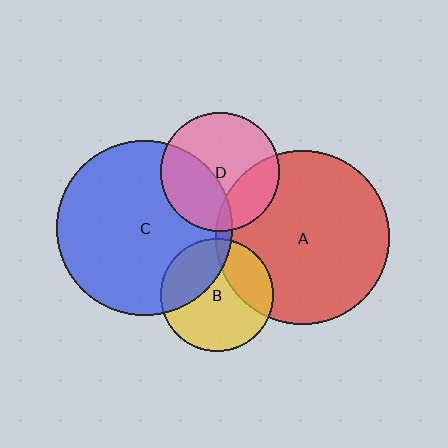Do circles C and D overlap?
Yes.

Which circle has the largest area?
Circle C (blue).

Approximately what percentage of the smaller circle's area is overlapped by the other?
Approximately 35%.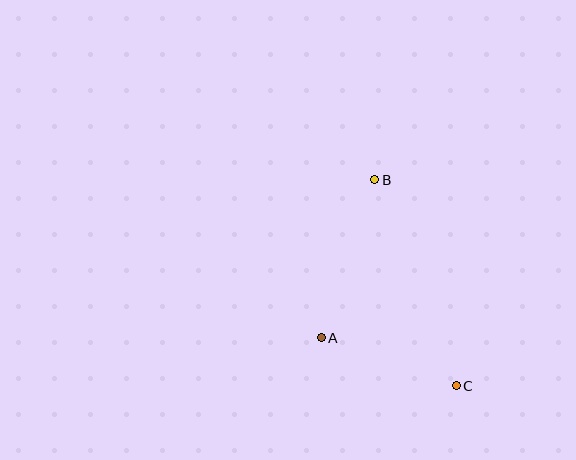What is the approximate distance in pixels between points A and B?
The distance between A and B is approximately 166 pixels.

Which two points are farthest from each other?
Points B and C are farthest from each other.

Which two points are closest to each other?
Points A and C are closest to each other.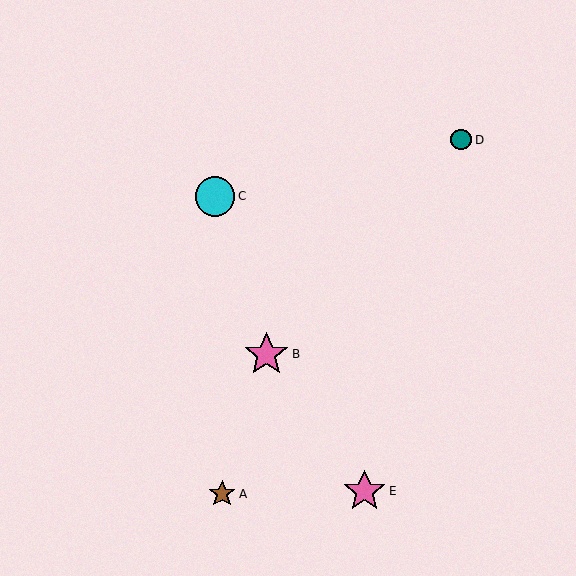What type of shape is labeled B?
Shape B is a pink star.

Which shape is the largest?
The pink star (labeled B) is the largest.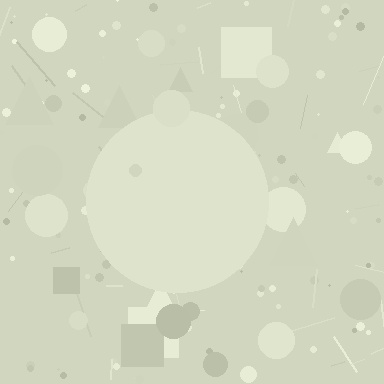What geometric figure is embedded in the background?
A circle is embedded in the background.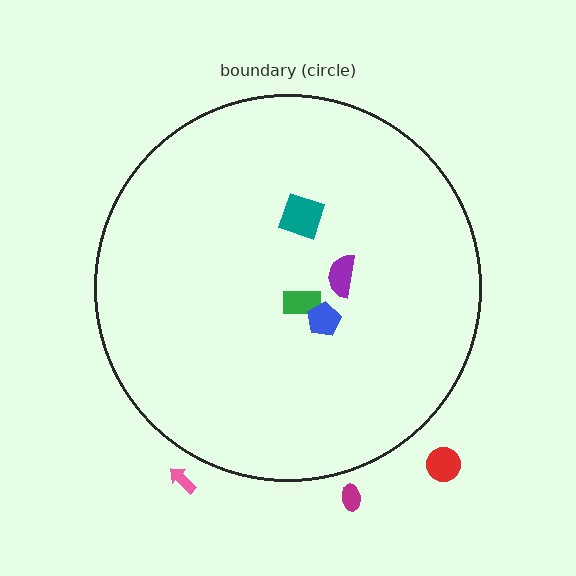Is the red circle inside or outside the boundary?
Outside.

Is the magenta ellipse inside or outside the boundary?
Outside.